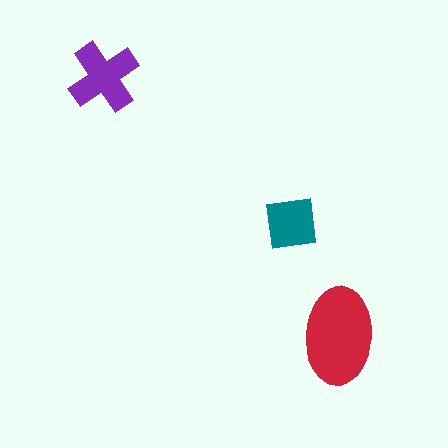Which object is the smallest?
The teal square.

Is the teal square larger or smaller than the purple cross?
Smaller.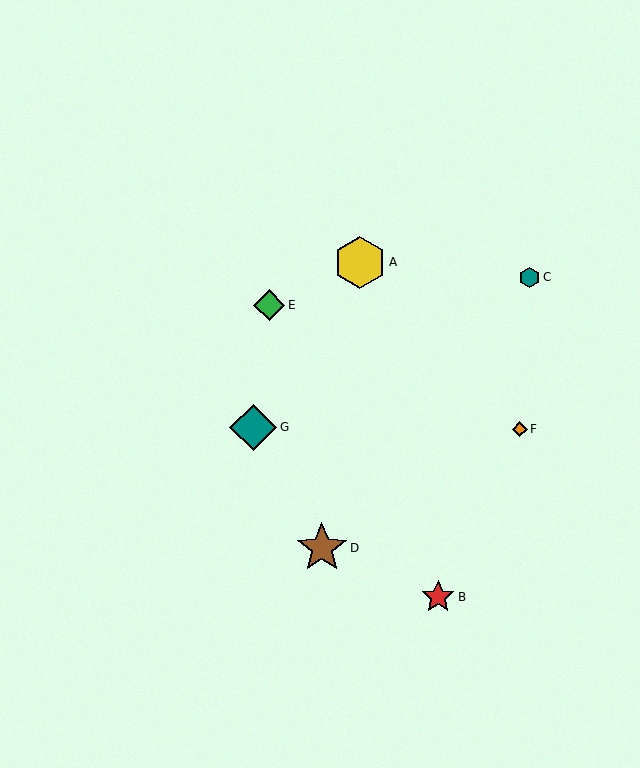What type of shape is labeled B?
Shape B is a red star.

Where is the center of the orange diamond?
The center of the orange diamond is at (520, 429).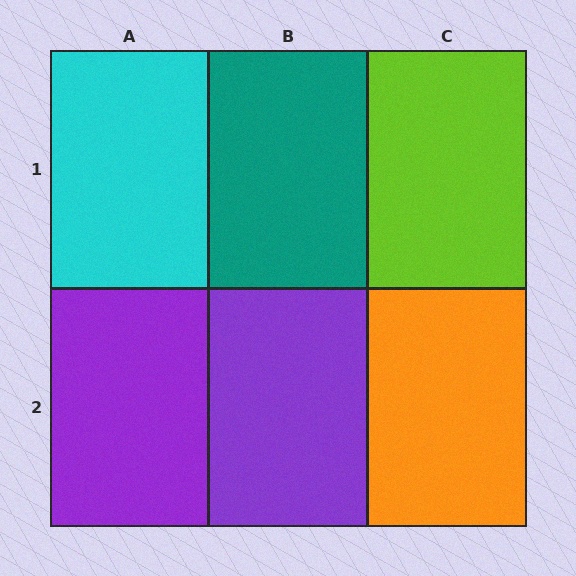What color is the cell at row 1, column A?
Cyan.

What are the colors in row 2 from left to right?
Purple, purple, orange.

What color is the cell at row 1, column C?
Lime.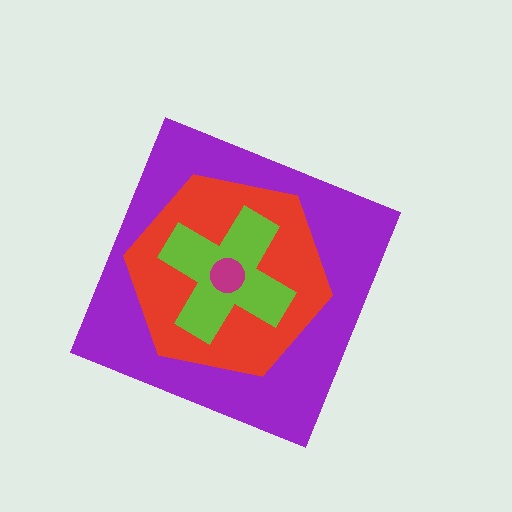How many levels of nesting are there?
4.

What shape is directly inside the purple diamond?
The red hexagon.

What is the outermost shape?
The purple diamond.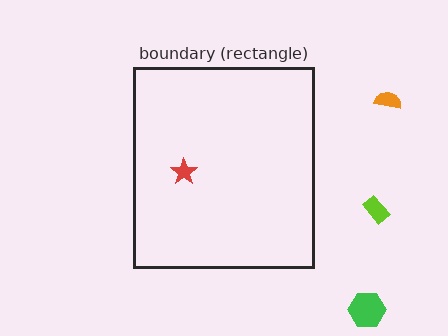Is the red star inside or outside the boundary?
Inside.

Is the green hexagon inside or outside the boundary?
Outside.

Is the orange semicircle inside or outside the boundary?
Outside.